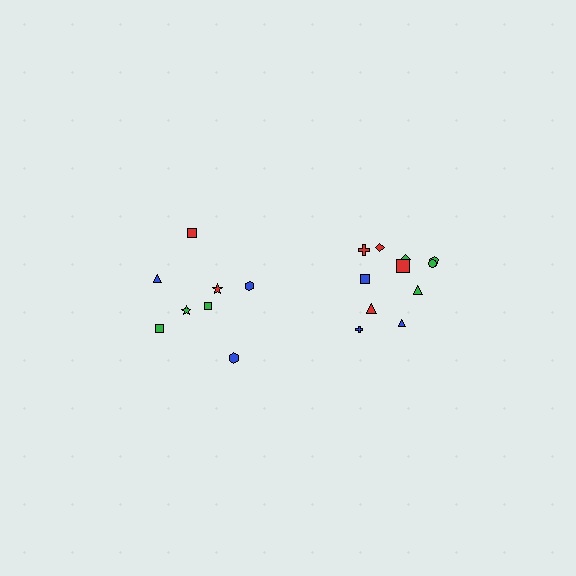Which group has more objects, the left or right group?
The right group.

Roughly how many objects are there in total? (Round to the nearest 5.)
Roughly 20 objects in total.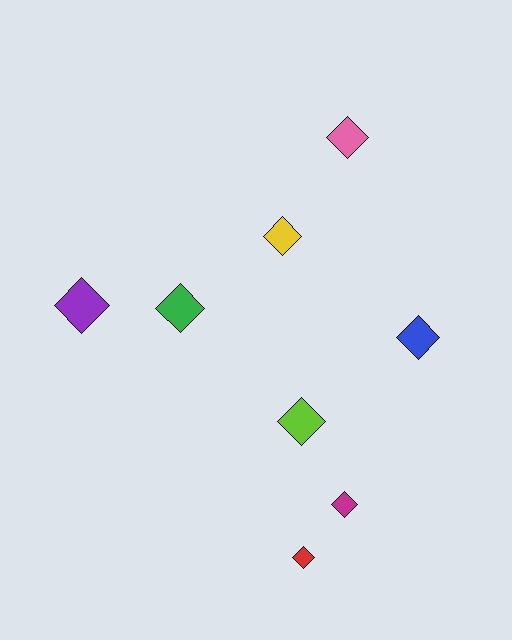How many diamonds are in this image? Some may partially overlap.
There are 8 diamonds.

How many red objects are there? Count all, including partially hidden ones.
There is 1 red object.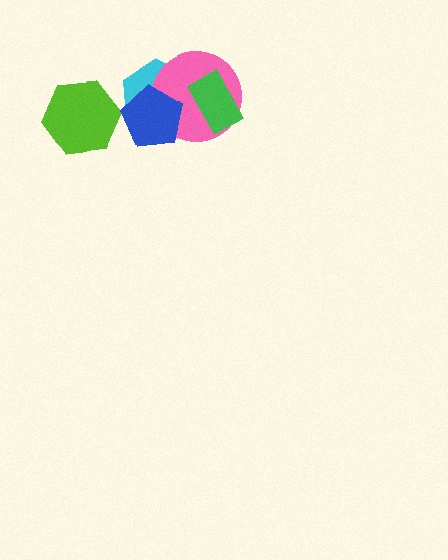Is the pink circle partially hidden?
Yes, it is partially covered by another shape.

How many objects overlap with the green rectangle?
2 objects overlap with the green rectangle.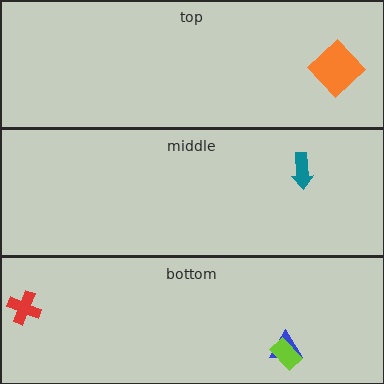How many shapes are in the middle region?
1.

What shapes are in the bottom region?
The blue triangle, the lime rectangle, the red cross.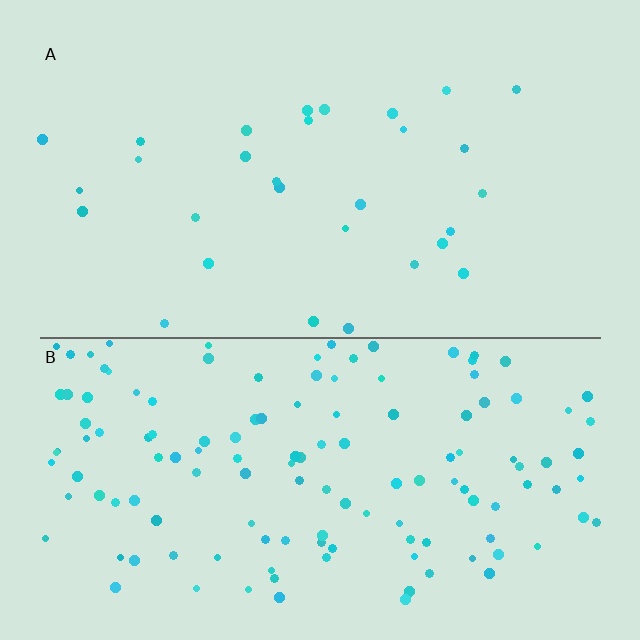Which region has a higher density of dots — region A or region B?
B (the bottom).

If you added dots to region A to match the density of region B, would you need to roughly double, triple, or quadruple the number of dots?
Approximately quadruple.